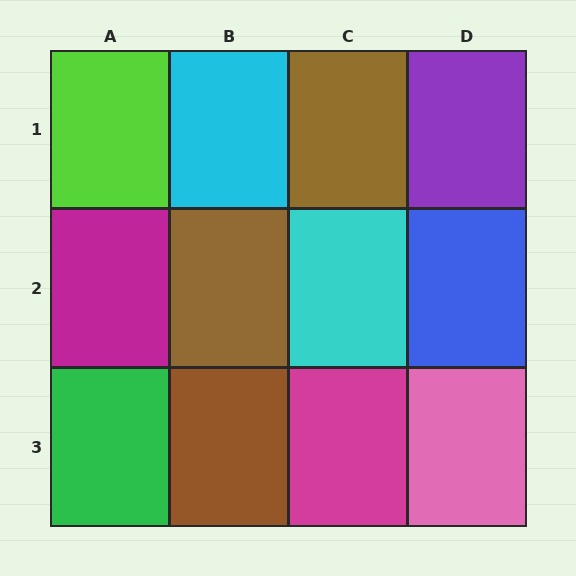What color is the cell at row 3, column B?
Brown.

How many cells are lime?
1 cell is lime.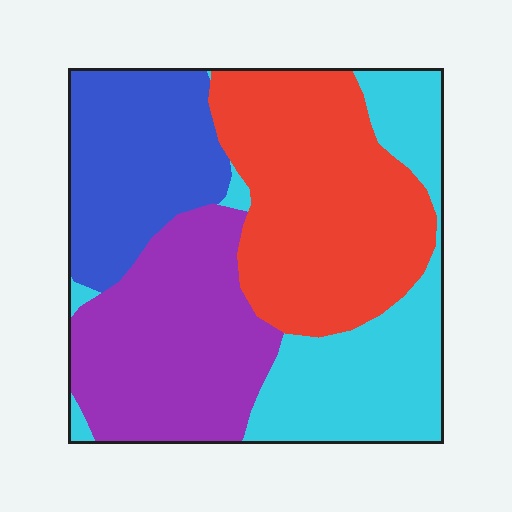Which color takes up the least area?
Blue, at roughly 20%.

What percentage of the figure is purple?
Purple takes up between a quarter and a half of the figure.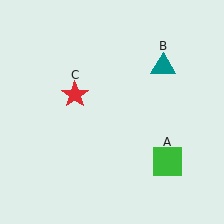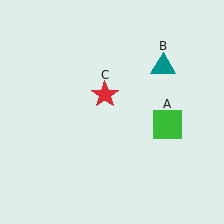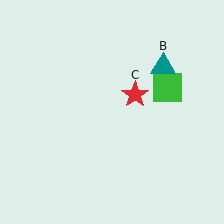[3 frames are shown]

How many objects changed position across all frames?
2 objects changed position: green square (object A), red star (object C).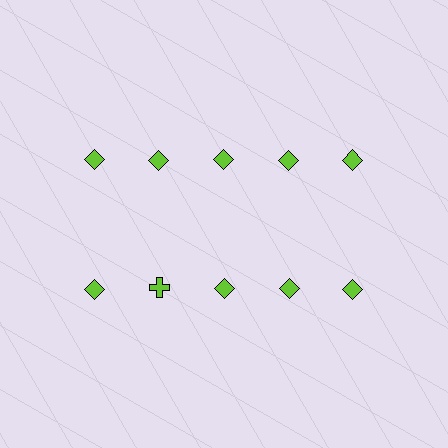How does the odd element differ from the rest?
It has a different shape: cross instead of diamond.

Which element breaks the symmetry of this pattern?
The lime cross in the second row, second from left column breaks the symmetry. All other shapes are lime diamonds.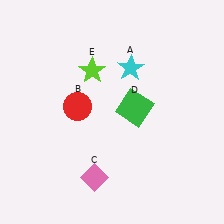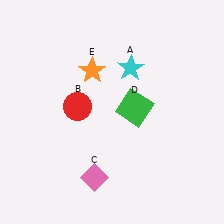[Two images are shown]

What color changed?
The star (E) changed from lime in Image 1 to orange in Image 2.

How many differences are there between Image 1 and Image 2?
There is 1 difference between the two images.